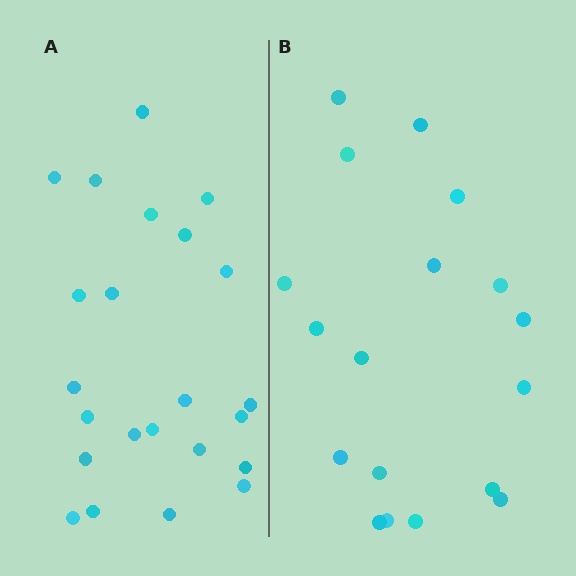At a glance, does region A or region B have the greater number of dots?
Region A (the left region) has more dots.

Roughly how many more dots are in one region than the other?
Region A has about 5 more dots than region B.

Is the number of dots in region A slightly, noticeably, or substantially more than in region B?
Region A has noticeably more, but not dramatically so. The ratio is roughly 1.3 to 1.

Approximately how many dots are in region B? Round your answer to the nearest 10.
About 20 dots. (The exact count is 18, which rounds to 20.)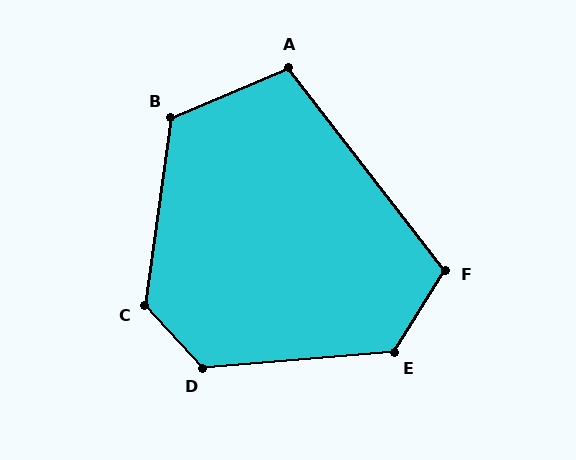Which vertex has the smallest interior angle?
A, at approximately 105 degrees.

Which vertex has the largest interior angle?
C, at approximately 129 degrees.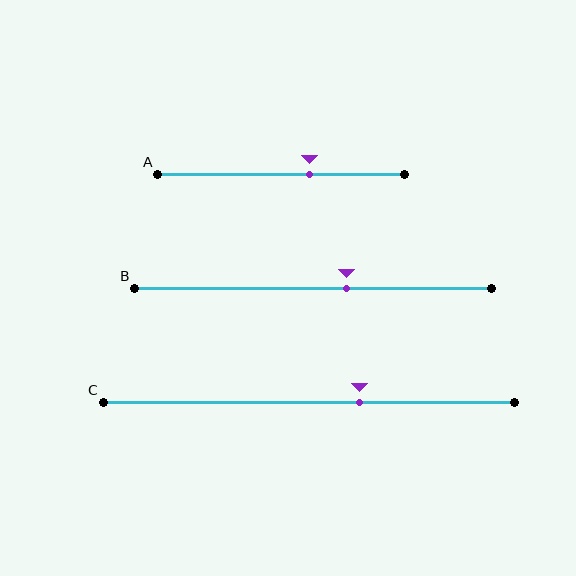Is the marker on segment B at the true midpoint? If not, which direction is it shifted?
No, the marker on segment B is shifted to the right by about 10% of the segment length.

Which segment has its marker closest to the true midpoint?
Segment B has its marker closest to the true midpoint.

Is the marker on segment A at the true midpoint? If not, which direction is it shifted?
No, the marker on segment A is shifted to the right by about 12% of the segment length.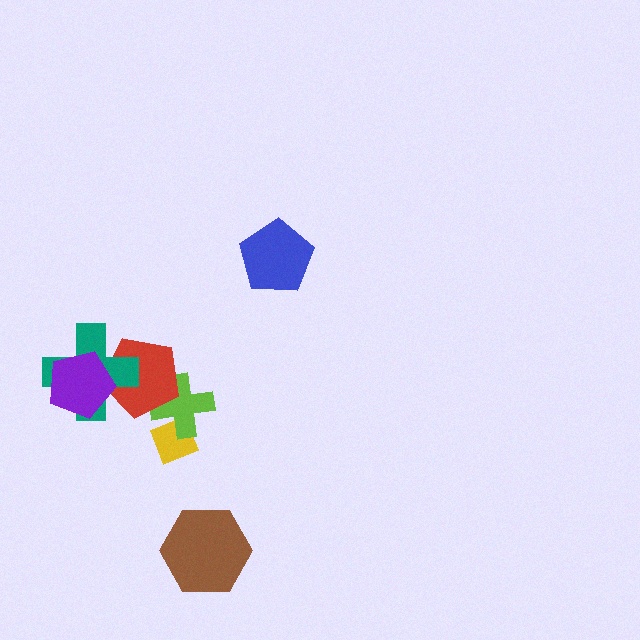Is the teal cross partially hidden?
Yes, it is partially covered by another shape.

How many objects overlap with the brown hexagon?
0 objects overlap with the brown hexagon.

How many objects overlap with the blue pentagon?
0 objects overlap with the blue pentagon.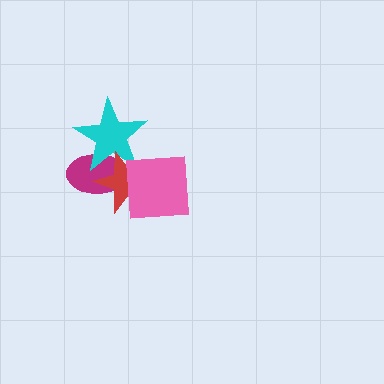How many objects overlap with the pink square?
3 objects overlap with the pink square.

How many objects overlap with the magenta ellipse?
3 objects overlap with the magenta ellipse.